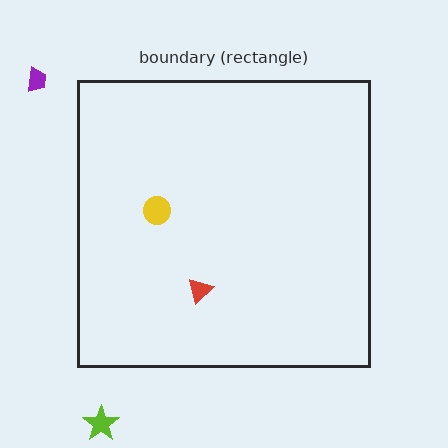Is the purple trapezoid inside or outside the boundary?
Outside.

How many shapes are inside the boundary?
2 inside, 2 outside.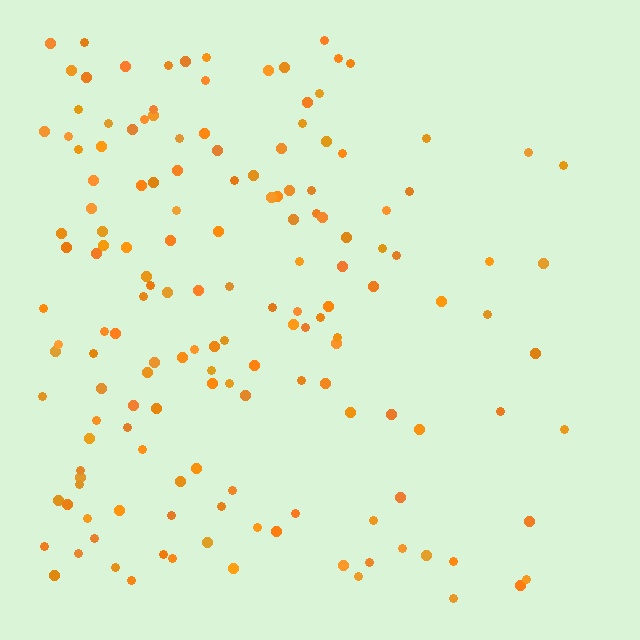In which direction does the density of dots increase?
From right to left, with the left side densest.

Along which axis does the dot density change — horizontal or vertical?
Horizontal.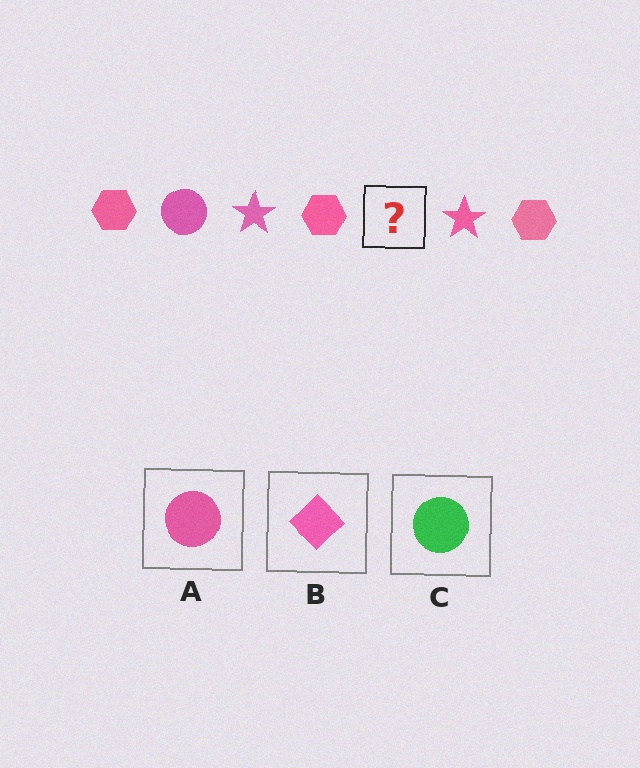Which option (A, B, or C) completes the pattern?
A.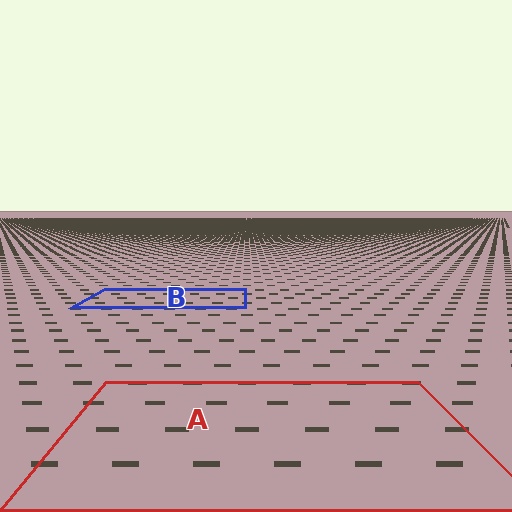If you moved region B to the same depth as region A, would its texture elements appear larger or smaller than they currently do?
They would appear larger. At a closer depth, the same texture elements are projected at a bigger on-screen size.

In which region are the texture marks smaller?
The texture marks are smaller in region B, because it is farther away.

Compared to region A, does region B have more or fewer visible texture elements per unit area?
Region B has more texture elements per unit area — they are packed more densely because it is farther away.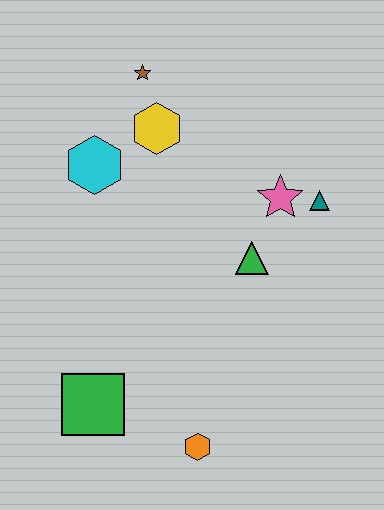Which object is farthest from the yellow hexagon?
The orange hexagon is farthest from the yellow hexagon.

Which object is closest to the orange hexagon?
The green square is closest to the orange hexagon.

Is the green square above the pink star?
No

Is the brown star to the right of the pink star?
No